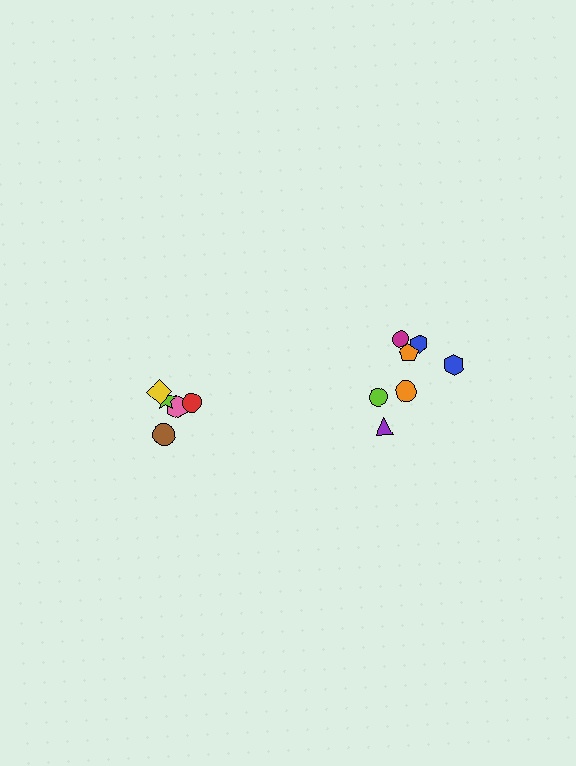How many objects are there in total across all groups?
There are 12 objects.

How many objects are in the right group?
There are 7 objects.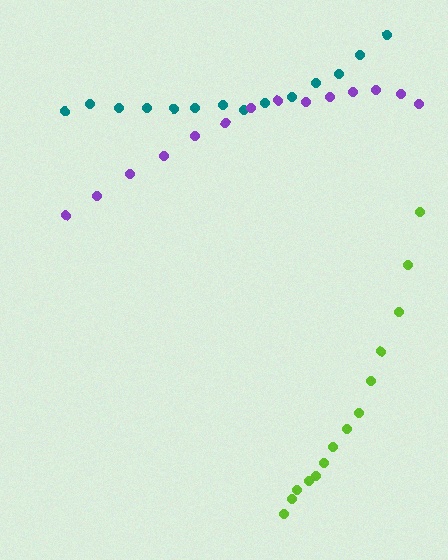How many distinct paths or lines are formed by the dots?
There are 3 distinct paths.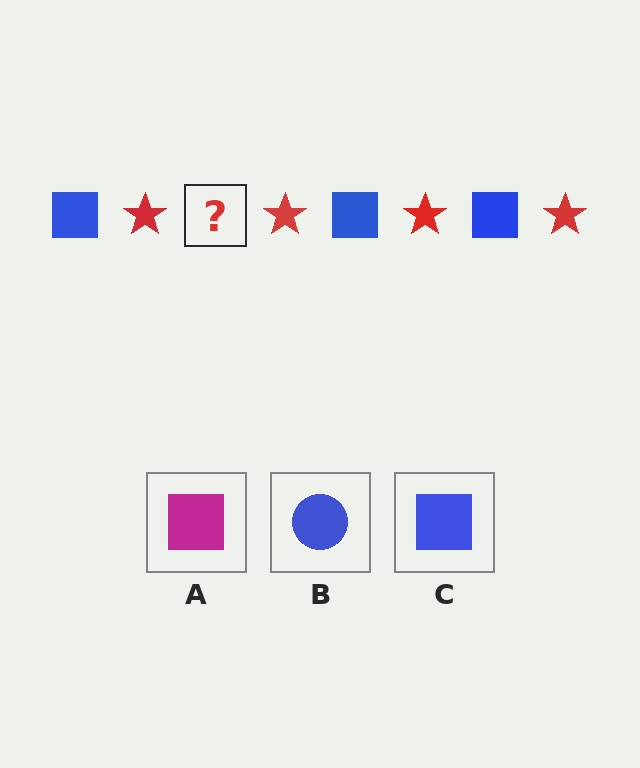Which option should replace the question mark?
Option C.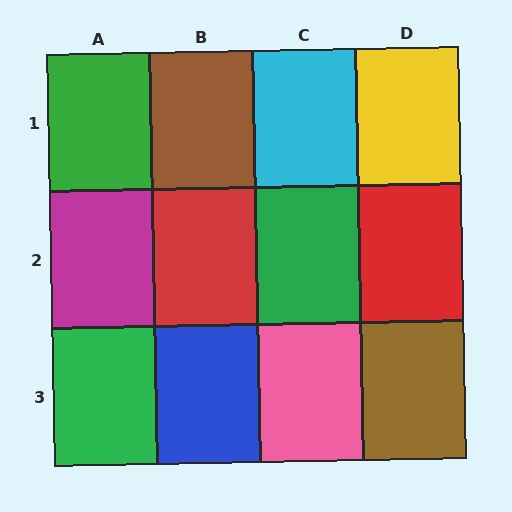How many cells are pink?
1 cell is pink.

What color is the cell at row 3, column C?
Pink.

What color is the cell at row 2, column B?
Red.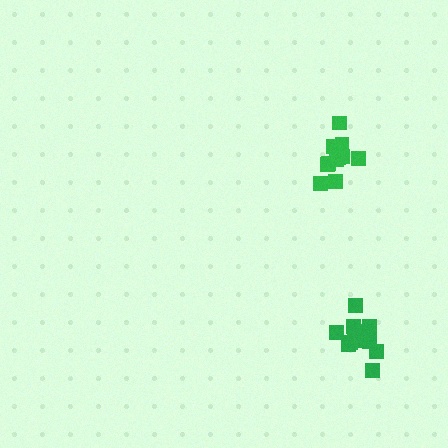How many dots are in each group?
Group 1: 12 dots, Group 2: 11 dots (23 total).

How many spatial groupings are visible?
There are 2 spatial groupings.